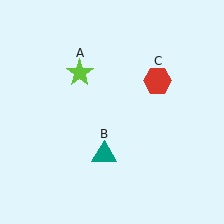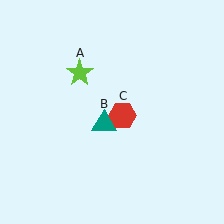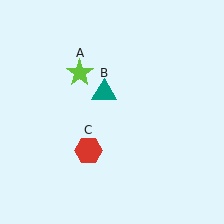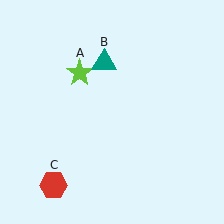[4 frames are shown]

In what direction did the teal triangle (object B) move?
The teal triangle (object B) moved up.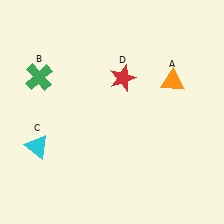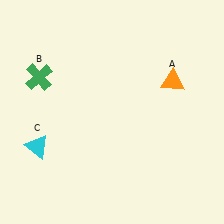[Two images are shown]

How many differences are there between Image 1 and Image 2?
There is 1 difference between the two images.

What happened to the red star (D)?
The red star (D) was removed in Image 2. It was in the top-right area of Image 1.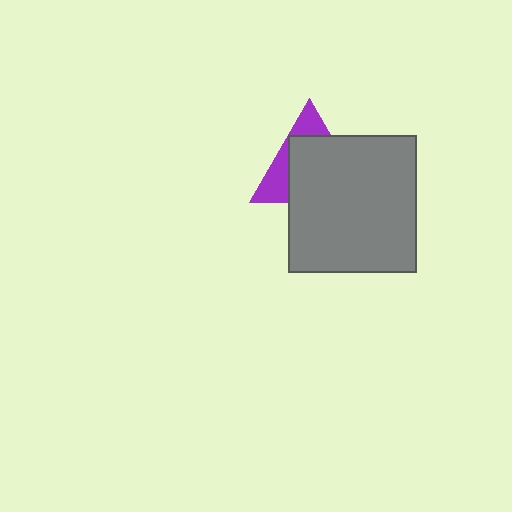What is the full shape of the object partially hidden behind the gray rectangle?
The partially hidden object is a purple triangle.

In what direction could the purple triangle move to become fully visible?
The purple triangle could move toward the upper-left. That would shift it out from behind the gray rectangle entirely.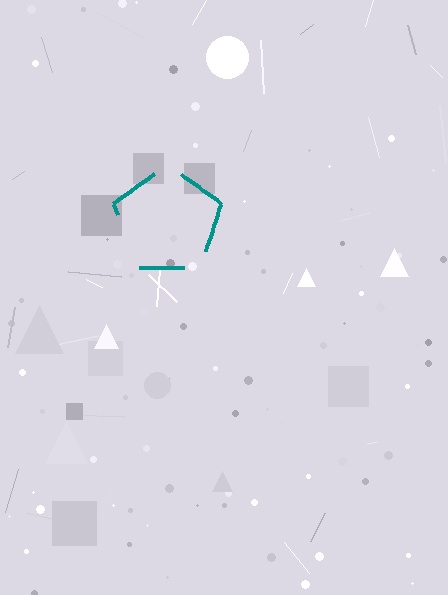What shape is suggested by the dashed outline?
The dashed outline suggests a pentagon.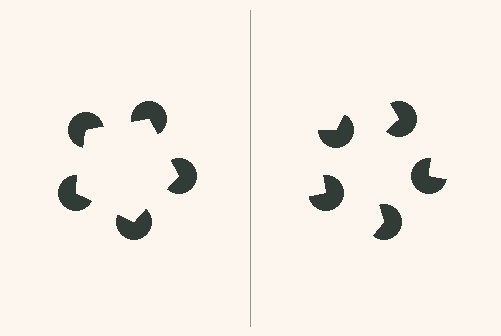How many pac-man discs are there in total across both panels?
10 — 5 on each side.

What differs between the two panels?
The pac-man discs are positioned identically on both sides; only the wedge orientations differ. On the left they align to a pentagon; on the right they are misaligned.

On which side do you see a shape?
An illusory pentagon appears on the left side. On the right side the wedge cuts are rotated, so no coherent shape forms.